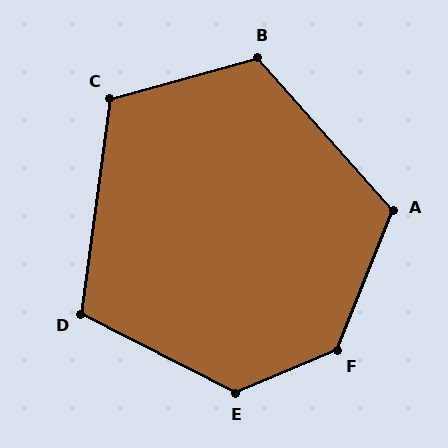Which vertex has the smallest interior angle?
D, at approximately 109 degrees.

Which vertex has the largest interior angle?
F, at approximately 135 degrees.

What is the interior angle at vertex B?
Approximately 116 degrees (obtuse).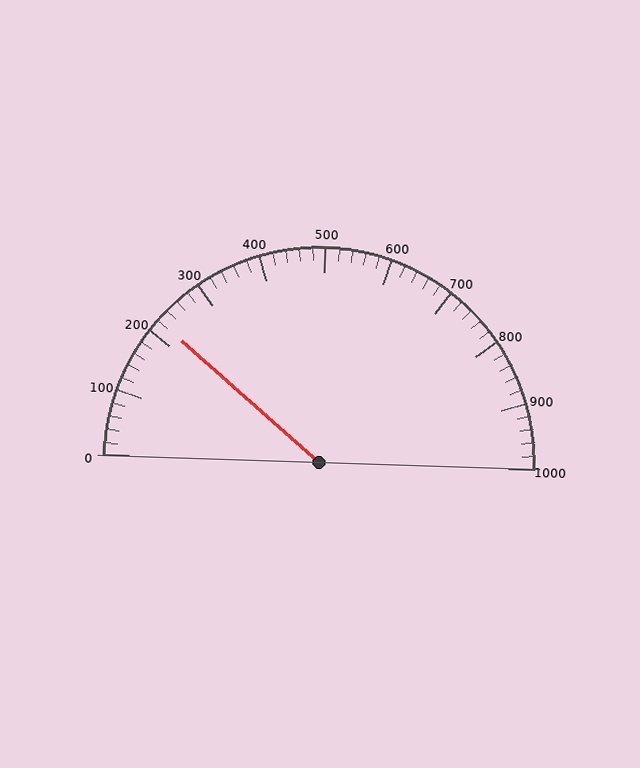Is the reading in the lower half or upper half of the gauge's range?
The reading is in the lower half of the range (0 to 1000).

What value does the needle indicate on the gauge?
The needle indicates approximately 220.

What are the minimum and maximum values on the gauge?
The gauge ranges from 0 to 1000.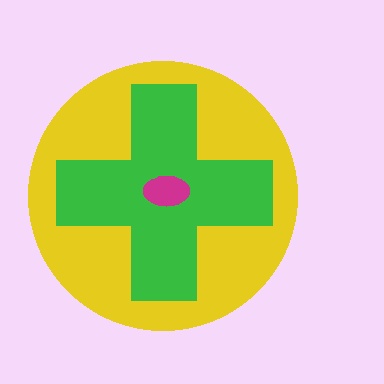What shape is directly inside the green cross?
The magenta ellipse.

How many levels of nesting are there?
3.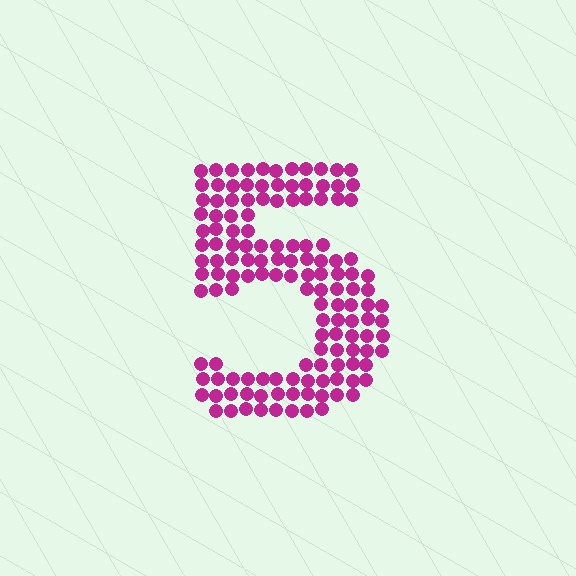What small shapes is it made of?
It is made of small circles.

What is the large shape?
The large shape is the digit 5.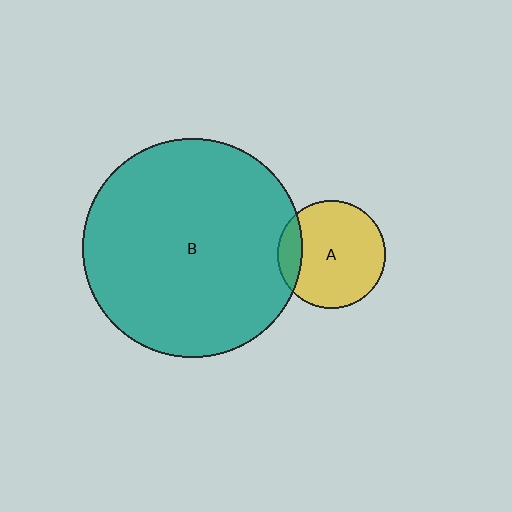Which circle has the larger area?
Circle B (teal).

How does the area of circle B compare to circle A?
Approximately 4.1 times.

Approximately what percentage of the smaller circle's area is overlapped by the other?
Approximately 15%.